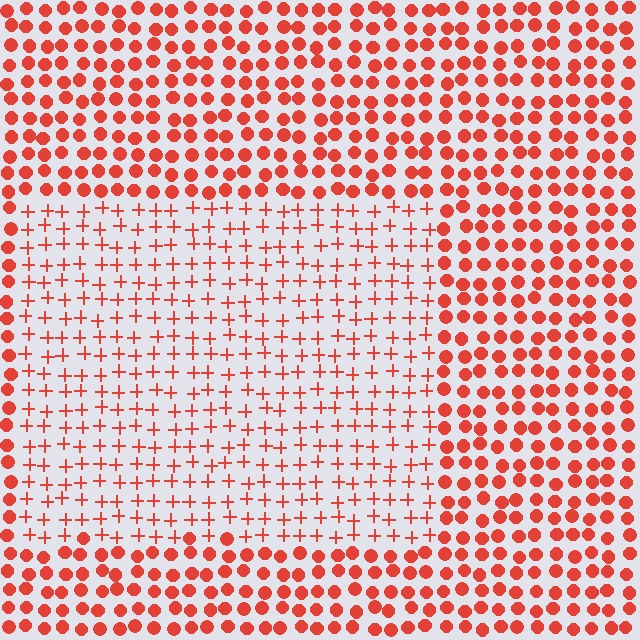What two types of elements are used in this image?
The image uses plus signs inside the rectangle region and circles outside it.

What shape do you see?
I see a rectangle.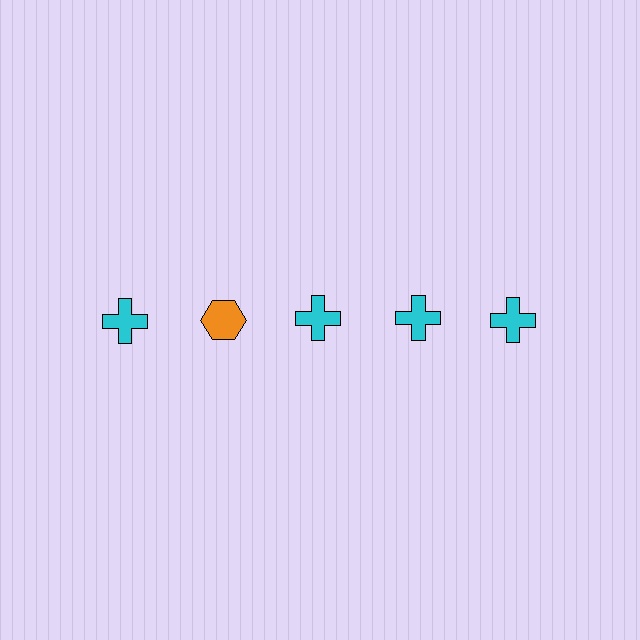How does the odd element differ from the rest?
It differs in both color (orange instead of cyan) and shape (hexagon instead of cross).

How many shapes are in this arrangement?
There are 5 shapes arranged in a grid pattern.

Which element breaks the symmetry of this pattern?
The orange hexagon in the top row, second from left column breaks the symmetry. All other shapes are cyan crosses.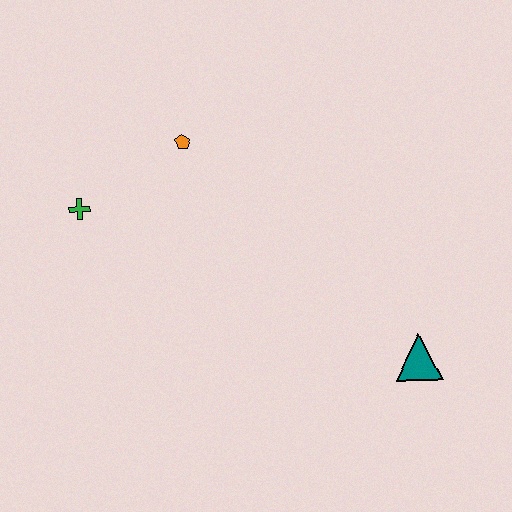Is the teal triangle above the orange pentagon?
No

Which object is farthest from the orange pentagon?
The teal triangle is farthest from the orange pentagon.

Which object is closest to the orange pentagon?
The green cross is closest to the orange pentagon.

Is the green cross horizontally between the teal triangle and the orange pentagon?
No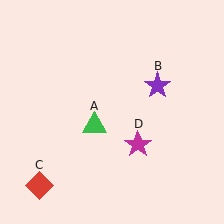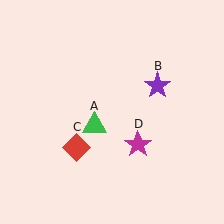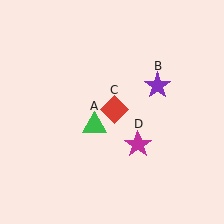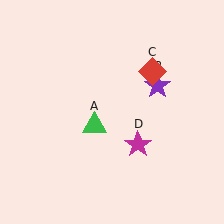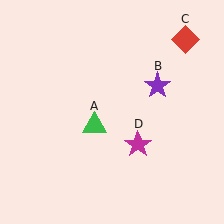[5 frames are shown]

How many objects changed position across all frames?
1 object changed position: red diamond (object C).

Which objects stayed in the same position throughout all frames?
Green triangle (object A) and purple star (object B) and magenta star (object D) remained stationary.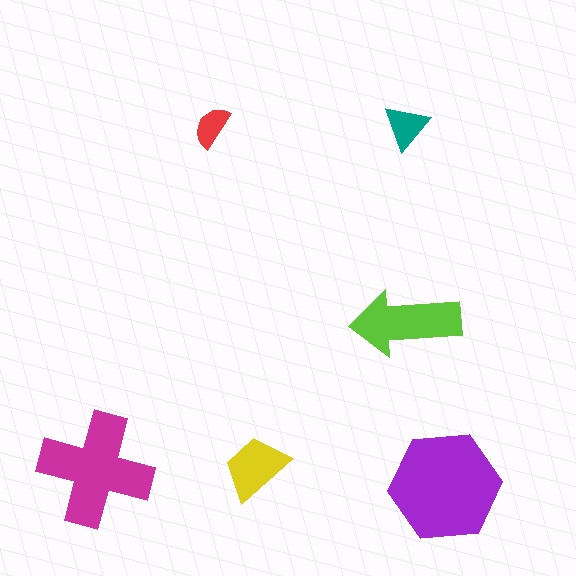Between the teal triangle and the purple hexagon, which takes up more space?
The purple hexagon.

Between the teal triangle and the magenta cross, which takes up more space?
The magenta cross.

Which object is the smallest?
The red semicircle.